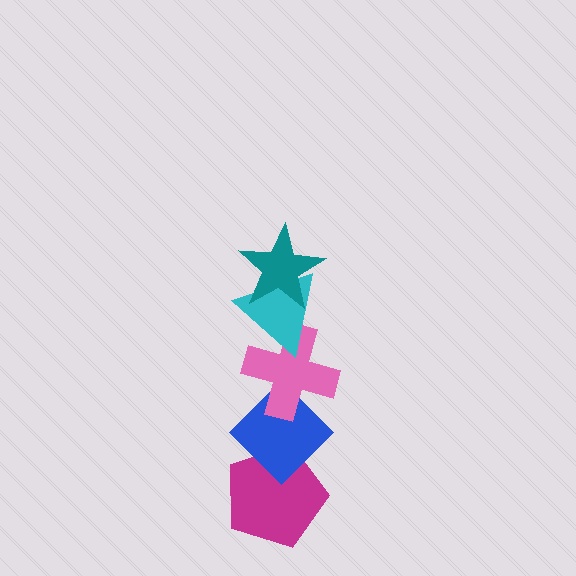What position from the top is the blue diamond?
The blue diamond is 4th from the top.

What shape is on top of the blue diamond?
The pink cross is on top of the blue diamond.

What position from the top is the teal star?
The teal star is 1st from the top.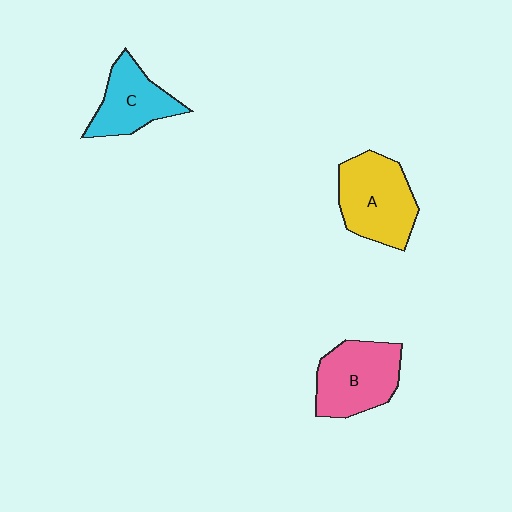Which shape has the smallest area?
Shape C (cyan).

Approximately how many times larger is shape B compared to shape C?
Approximately 1.2 times.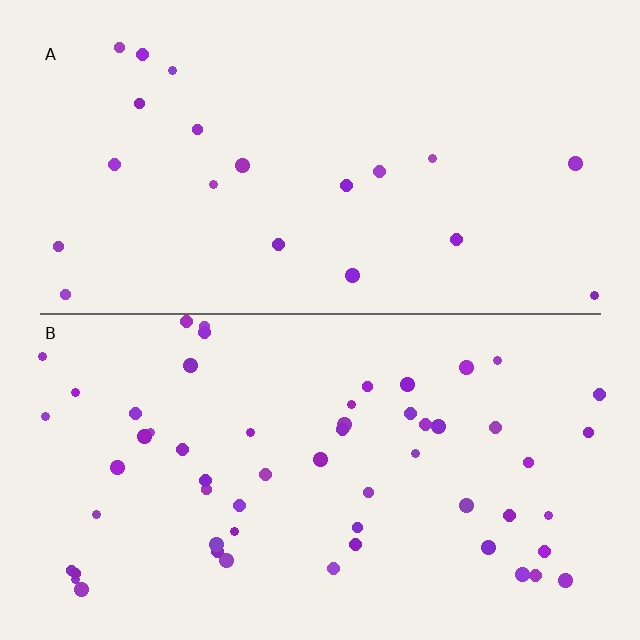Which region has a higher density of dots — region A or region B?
B (the bottom).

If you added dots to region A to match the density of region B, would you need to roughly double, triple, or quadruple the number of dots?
Approximately triple.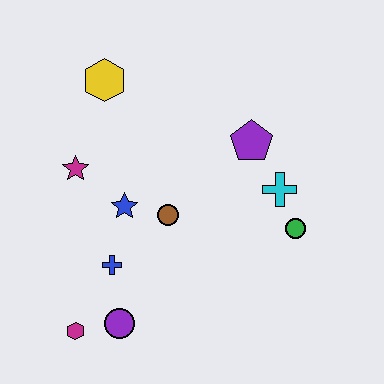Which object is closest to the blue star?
The brown circle is closest to the blue star.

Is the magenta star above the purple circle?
Yes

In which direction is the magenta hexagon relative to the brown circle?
The magenta hexagon is below the brown circle.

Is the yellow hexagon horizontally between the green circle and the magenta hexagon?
Yes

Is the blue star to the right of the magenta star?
Yes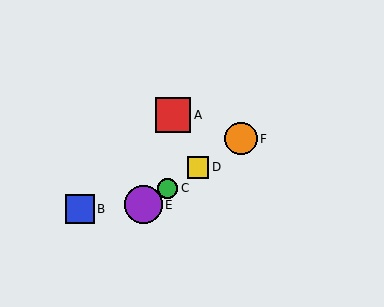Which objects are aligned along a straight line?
Objects C, D, E, F are aligned along a straight line.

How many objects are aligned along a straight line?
4 objects (C, D, E, F) are aligned along a straight line.